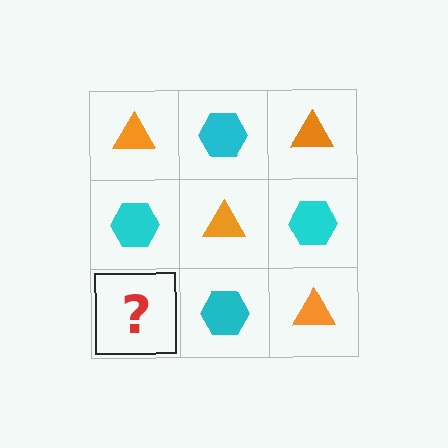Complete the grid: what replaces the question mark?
The question mark should be replaced with an orange triangle.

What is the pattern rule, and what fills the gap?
The rule is that it alternates orange triangle and cyan hexagon in a checkerboard pattern. The gap should be filled with an orange triangle.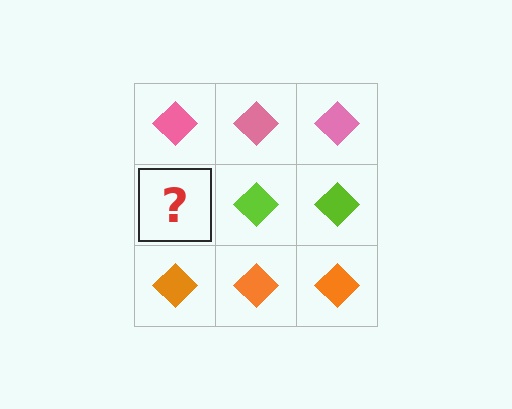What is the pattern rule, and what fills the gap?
The rule is that each row has a consistent color. The gap should be filled with a lime diamond.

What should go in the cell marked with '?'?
The missing cell should contain a lime diamond.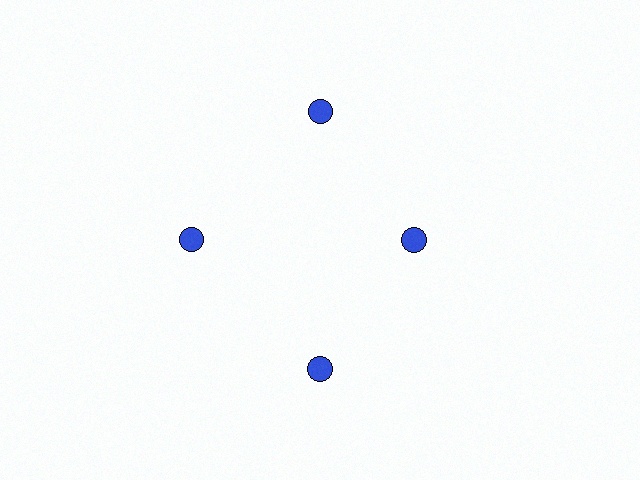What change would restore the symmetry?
The symmetry would be restored by moving it outward, back onto the ring so that all 4 circles sit at equal angles and equal distance from the center.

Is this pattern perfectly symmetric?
No. The 4 blue circles are arranged in a ring, but one element near the 3 o'clock position is pulled inward toward the center, breaking the 4-fold rotational symmetry.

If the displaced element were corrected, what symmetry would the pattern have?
It would have 4-fold rotational symmetry — the pattern would map onto itself every 90 degrees.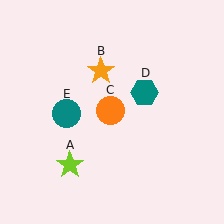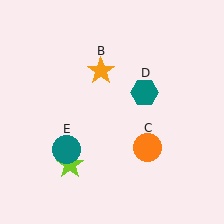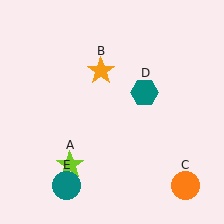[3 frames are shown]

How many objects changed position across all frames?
2 objects changed position: orange circle (object C), teal circle (object E).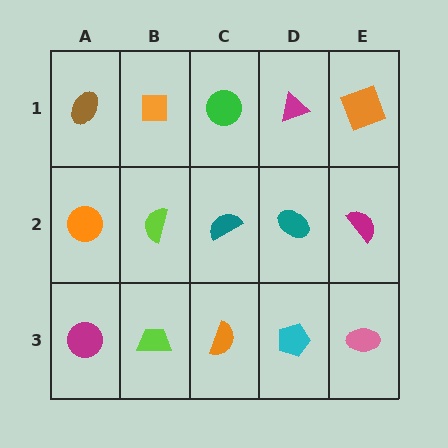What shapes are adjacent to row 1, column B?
A lime semicircle (row 2, column B), a brown ellipse (row 1, column A), a green circle (row 1, column C).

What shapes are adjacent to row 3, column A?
An orange circle (row 2, column A), a lime trapezoid (row 3, column B).